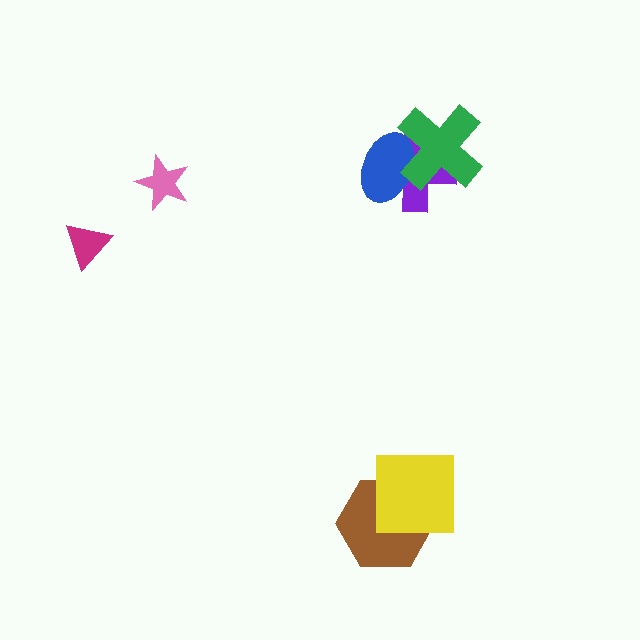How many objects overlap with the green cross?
2 objects overlap with the green cross.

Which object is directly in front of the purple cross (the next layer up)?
The blue ellipse is directly in front of the purple cross.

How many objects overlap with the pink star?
0 objects overlap with the pink star.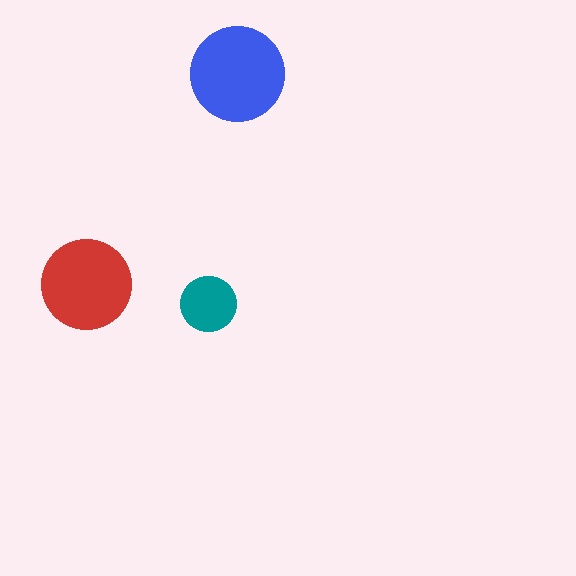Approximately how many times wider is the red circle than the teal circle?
About 1.5 times wider.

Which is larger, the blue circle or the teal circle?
The blue one.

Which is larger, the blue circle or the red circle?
The blue one.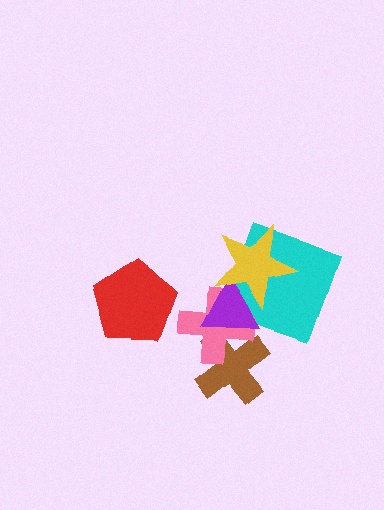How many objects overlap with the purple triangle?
4 objects overlap with the purple triangle.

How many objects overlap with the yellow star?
3 objects overlap with the yellow star.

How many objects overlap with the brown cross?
2 objects overlap with the brown cross.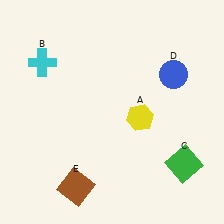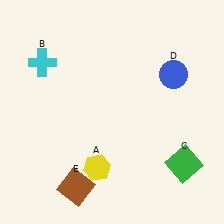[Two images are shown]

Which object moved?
The yellow hexagon (A) moved down.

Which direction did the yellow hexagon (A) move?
The yellow hexagon (A) moved down.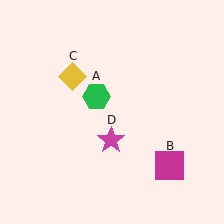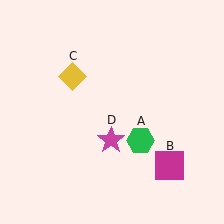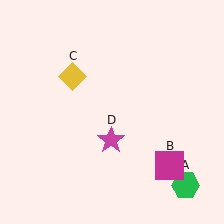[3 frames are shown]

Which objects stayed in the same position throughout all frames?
Magenta square (object B) and yellow diamond (object C) and magenta star (object D) remained stationary.